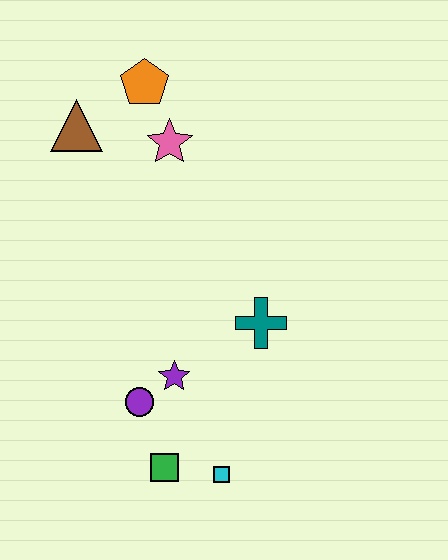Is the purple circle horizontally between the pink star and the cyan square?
No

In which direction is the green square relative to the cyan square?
The green square is to the left of the cyan square.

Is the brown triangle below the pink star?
No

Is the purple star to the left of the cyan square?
Yes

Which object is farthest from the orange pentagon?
The cyan square is farthest from the orange pentagon.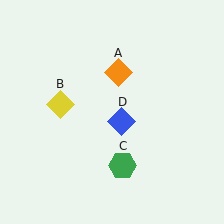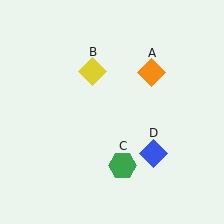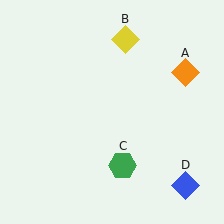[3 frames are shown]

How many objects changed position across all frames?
3 objects changed position: orange diamond (object A), yellow diamond (object B), blue diamond (object D).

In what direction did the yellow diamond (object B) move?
The yellow diamond (object B) moved up and to the right.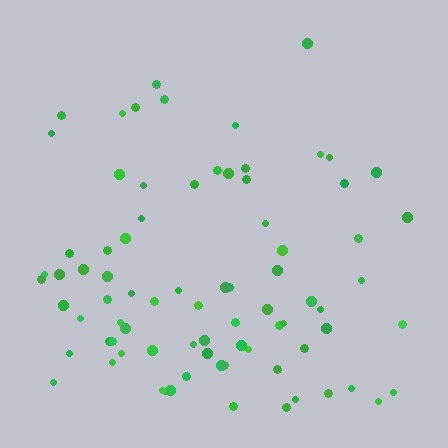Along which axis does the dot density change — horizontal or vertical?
Vertical.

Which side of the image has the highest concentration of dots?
The bottom.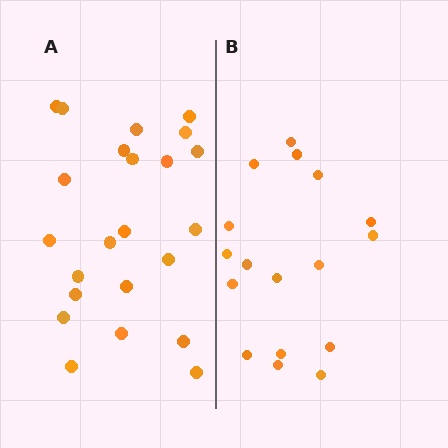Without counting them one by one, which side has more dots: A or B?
Region A (the left region) has more dots.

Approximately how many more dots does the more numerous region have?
Region A has about 6 more dots than region B.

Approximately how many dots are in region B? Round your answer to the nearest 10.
About 20 dots. (The exact count is 17, which rounds to 20.)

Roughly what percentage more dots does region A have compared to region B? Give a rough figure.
About 35% more.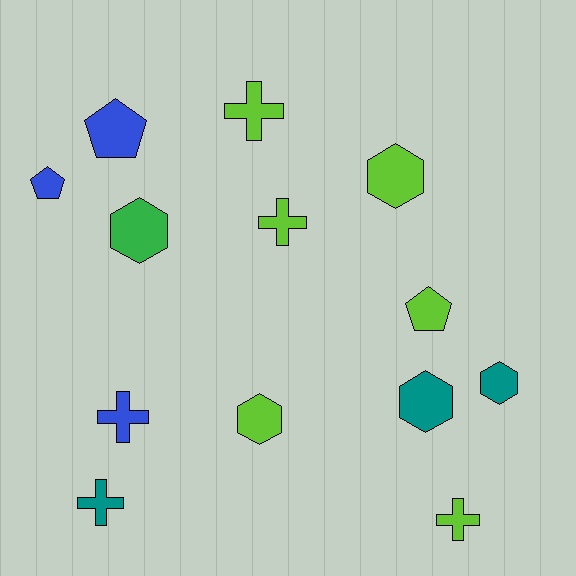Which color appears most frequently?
Lime, with 6 objects.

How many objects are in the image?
There are 13 objects.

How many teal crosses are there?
There is 1 teal cross.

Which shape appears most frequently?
Hexagon, with 5 objects.